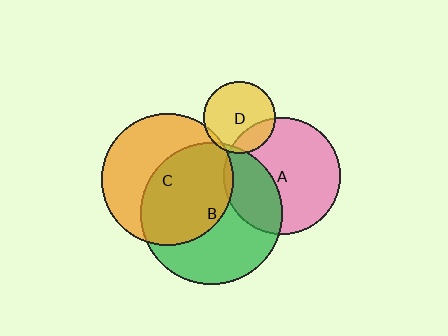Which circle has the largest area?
Circle B (green).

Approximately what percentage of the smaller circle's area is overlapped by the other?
Approximately 55%.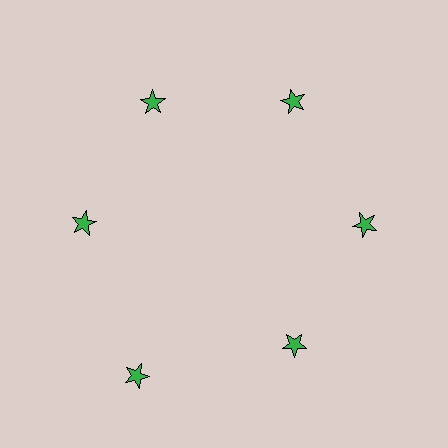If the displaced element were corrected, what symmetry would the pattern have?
It would have 6-fold rotational symmetry — the pattern would map onto itself every 60 degrees.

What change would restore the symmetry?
The symmetry would be restored by moving it inward, back onto the ring so that all 6 stars sit at equal angles and equal distance from the center.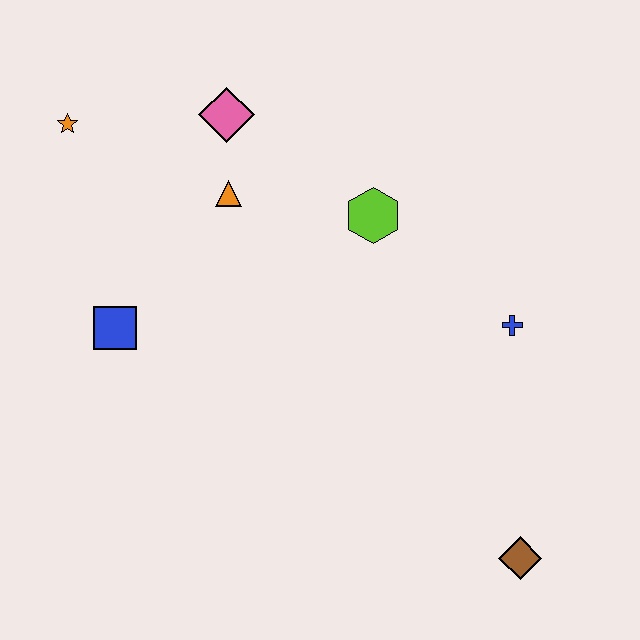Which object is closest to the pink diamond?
The orange triangle is closest to the pink diamond.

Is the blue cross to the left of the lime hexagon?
No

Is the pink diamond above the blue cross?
Yes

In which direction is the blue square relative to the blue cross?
The blue square is to the left of the blue cross.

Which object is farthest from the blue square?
The brown diamond is farthest from the blue square.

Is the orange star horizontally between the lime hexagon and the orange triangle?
No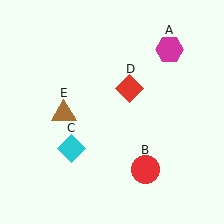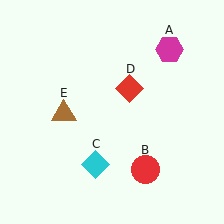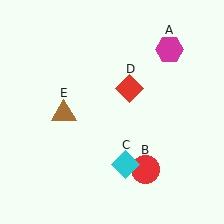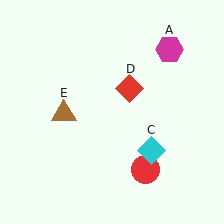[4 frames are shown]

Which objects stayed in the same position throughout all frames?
Magenta hexagon (object A) and red circle (object B) and red diamond (object D) and brown triangle (object E) remained stationary.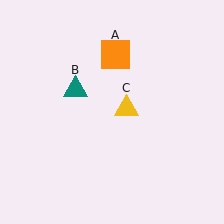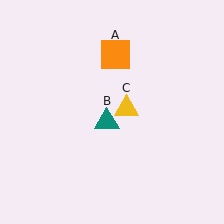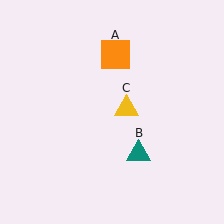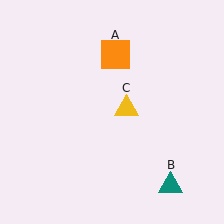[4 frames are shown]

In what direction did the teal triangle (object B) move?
The teal triangle (object B) moved down and to the right.